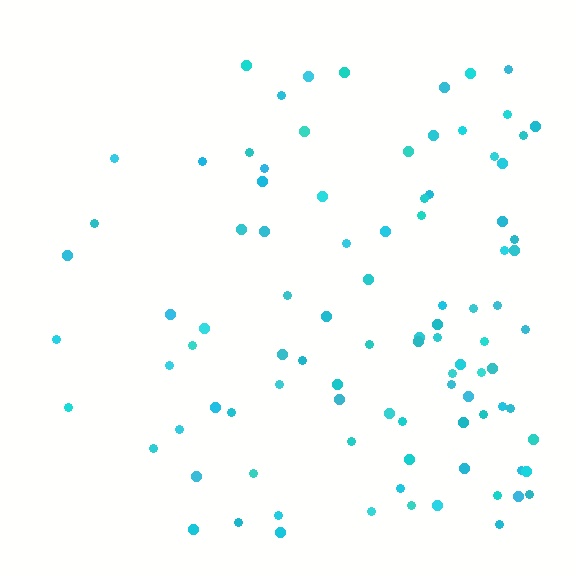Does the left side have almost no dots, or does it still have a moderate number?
Still a moderate number, just noticeably fewer than the right.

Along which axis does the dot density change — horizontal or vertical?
Horizontal.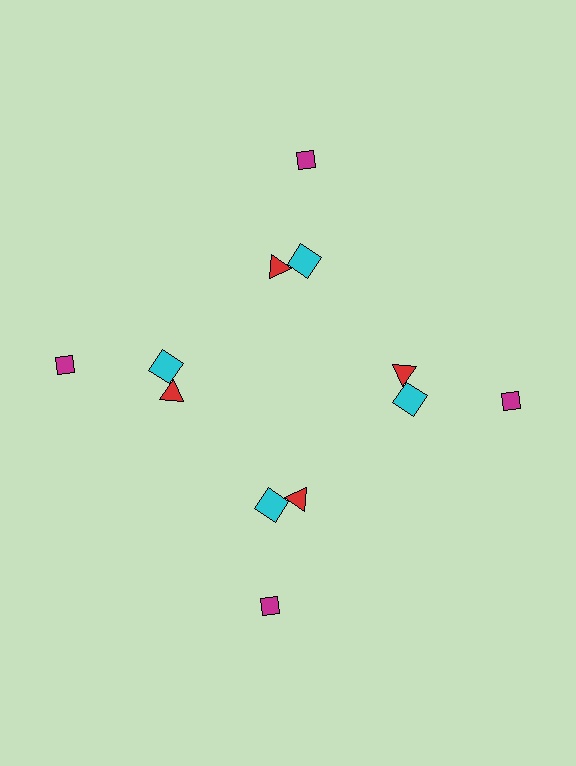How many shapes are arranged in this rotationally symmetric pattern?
There are 12 shapes, arranged in 4 groups of 3.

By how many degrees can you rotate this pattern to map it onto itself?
The pattern maps onto itself every 90 degrees of rotation.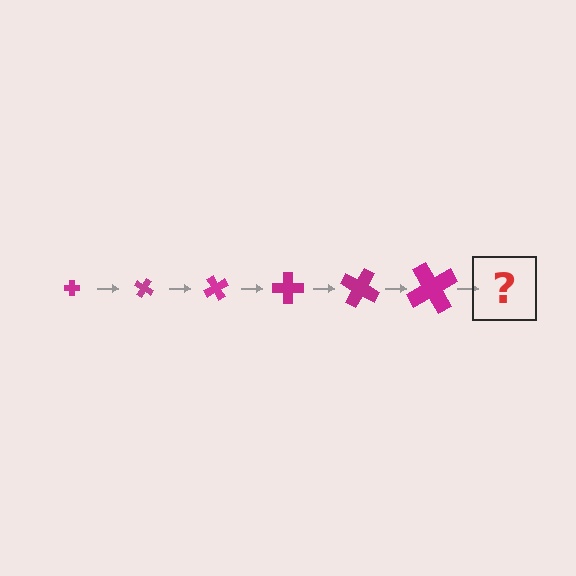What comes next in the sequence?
The next element should be a cross, larger than the previous one and rotated 180 degrees from the start.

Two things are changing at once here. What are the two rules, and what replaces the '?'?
The two rules are that the cross grows larger each step and it rotates 30 degrees each step. The '?' should be a cross, larger than the previous one and rotated 180 degrees from the start.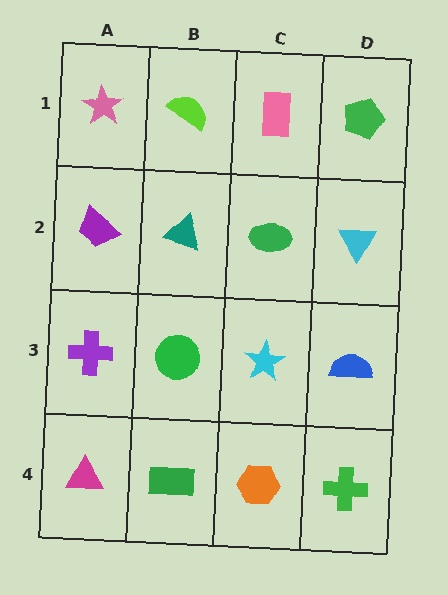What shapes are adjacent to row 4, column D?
A blue semicircle (row 3, column D), an orange hexagon (row 4, column C).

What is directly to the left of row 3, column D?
A cyan star.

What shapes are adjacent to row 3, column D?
A cyan triangle (row 2, column D), a green cross (row 4, column D), a cyan star (row 3, column C).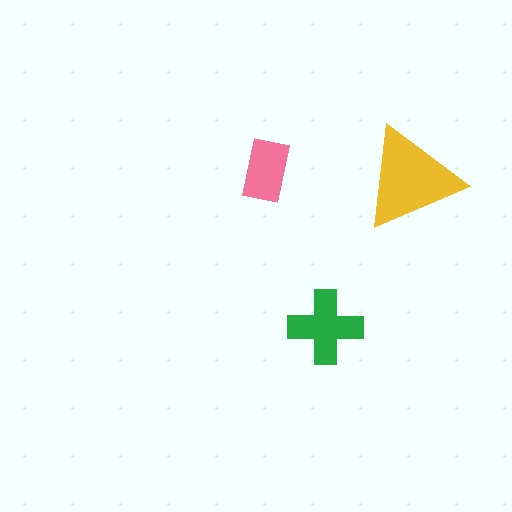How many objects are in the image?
There are 3 objects in the image.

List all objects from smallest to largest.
The pink rectangle, the green cross, the yellow triangle.